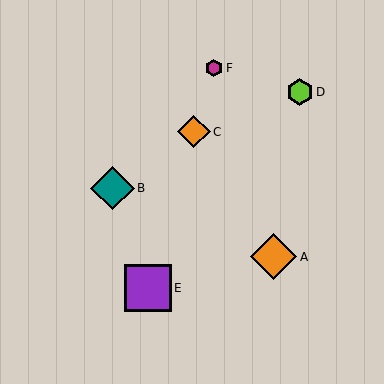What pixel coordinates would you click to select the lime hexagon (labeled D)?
Click at (300, 92) to select the lime hexagon D.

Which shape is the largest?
The purple square (labeled E) is the largest.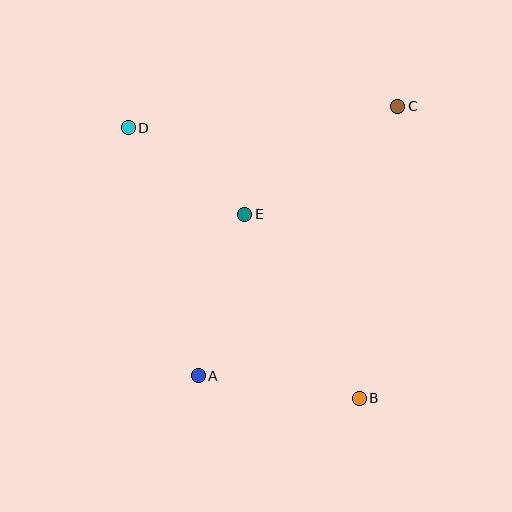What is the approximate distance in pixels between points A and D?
The distance between A and D is approximately 258 pixels.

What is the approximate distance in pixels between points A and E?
The distance between A and E is approximately 168 pixels.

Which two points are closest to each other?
Points D and E are closest to each other.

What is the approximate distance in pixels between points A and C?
The distance between A and C is approximately 335 pixels.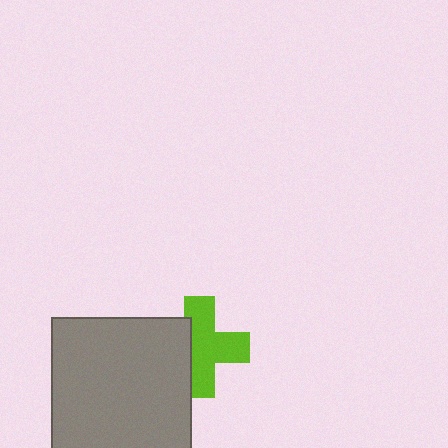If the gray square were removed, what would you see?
You would see the complete lime cross.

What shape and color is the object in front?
The object in front is a gray square.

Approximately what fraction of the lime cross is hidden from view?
Roughly 33% of the lime cross is hidden behind the gray square.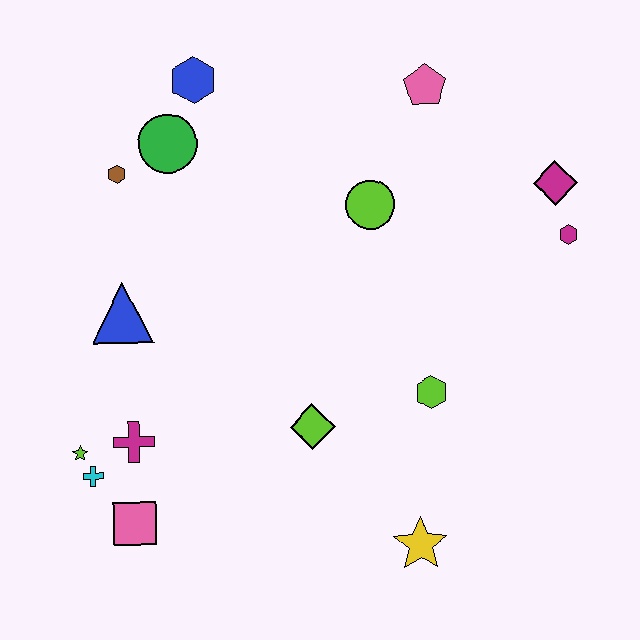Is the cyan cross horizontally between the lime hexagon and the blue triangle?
No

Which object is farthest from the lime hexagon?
The blue hexagon is farthest from the lime hexagon.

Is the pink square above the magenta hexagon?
No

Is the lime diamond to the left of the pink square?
No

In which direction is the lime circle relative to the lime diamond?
The lime circle is above the lime diamond.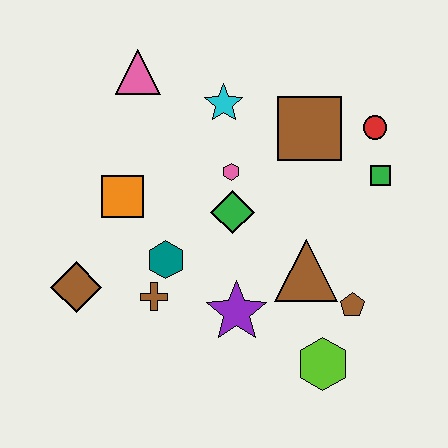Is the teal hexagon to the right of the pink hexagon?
No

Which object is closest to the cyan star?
The pink hexagon is closest to the cyan star.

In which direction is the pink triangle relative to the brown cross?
The pink triangle is above the brown cross.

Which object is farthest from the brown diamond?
The red circle is farthest from the brown diamond.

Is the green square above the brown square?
No